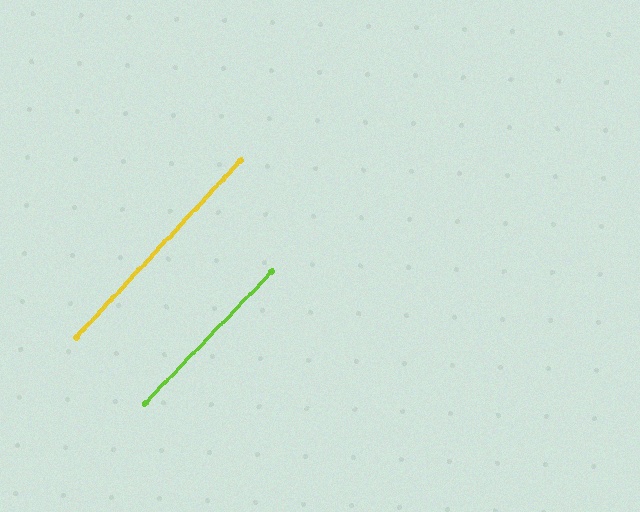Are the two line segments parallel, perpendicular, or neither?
Parallel — their directions differ by only 0.9°.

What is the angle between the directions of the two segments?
Approximately 1 degree.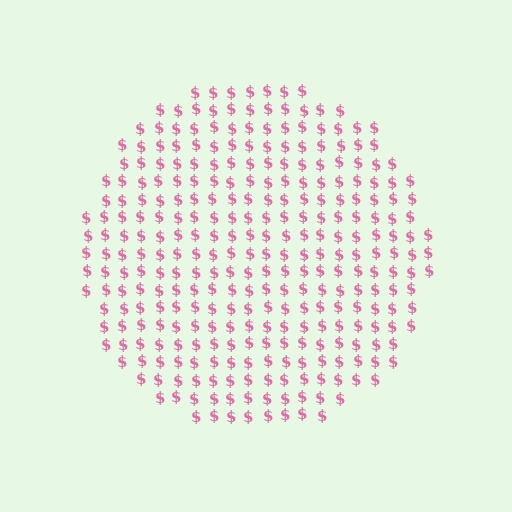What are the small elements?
The small elements are dollar signs.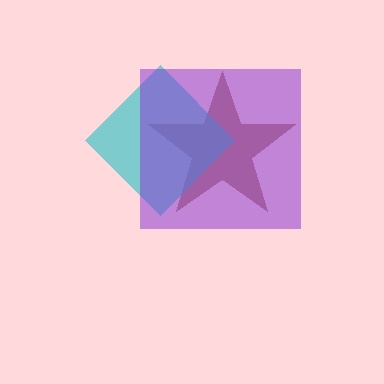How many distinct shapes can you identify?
There are 3 distinct shapes: a brown star, a cyan diamond, a purple square.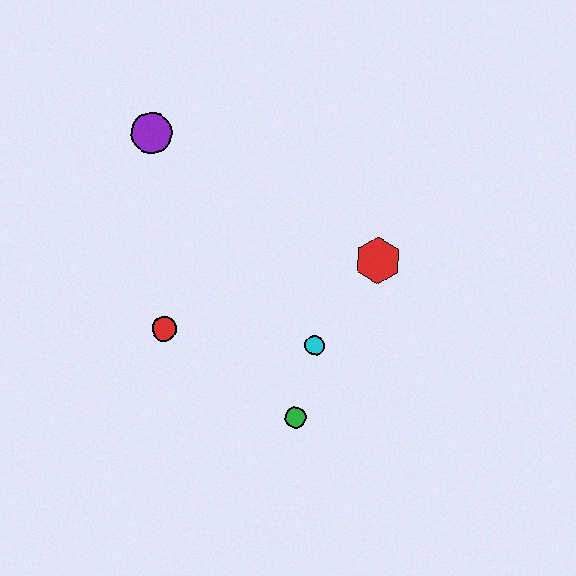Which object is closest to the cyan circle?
The green circle is closest to the cyan circle.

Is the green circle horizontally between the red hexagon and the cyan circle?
No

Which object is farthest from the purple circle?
The green circle is farthest from the purple circle.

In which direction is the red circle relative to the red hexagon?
The red circle is to the left of the red hexagon.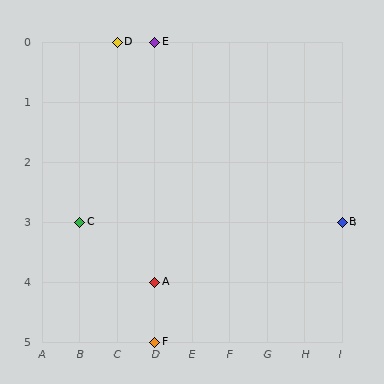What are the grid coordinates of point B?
Point B is at grid coordinates (I, 3).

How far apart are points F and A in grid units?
Points F and A are 1 row apart.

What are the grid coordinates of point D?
Point D is at grid coordinates (C, 0).